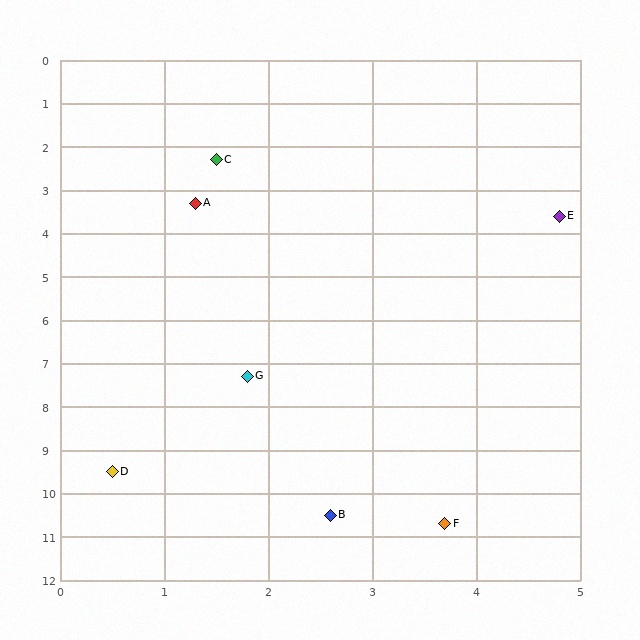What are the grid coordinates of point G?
Point G is at approximately (1.8, 7.3).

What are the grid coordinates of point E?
Point E is at approximately (4.8, 3.6).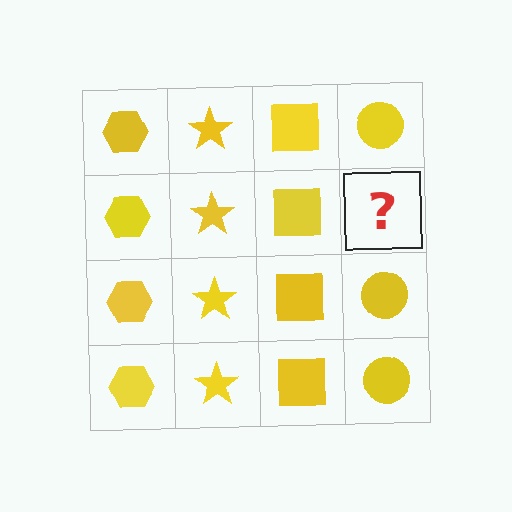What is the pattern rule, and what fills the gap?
The rule is that each column has a consistent shape. The gap should be filled with a yellow circle.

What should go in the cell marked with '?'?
The missing cell should contain a yellow circle.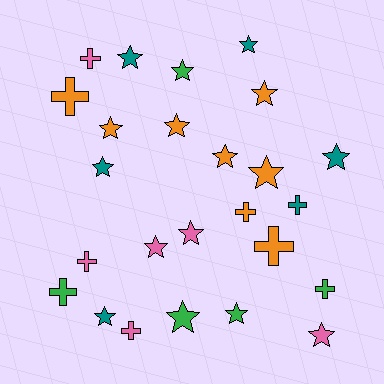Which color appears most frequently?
Orange, with 8 objects.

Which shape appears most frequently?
Star, with 16 objects.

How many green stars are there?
There are 3 green stars.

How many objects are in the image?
There are 25 objects.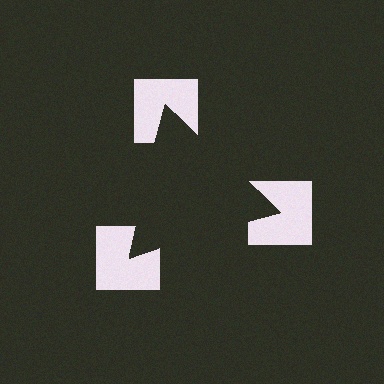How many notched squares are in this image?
There are 3 — one at each vertex of the illusory triangle.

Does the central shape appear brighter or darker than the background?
It typically appears slightly darker than the background, even though no actual brightness change is drawn.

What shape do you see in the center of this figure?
An illusory triangle — its edges are inferred from the aligned wedge cuts in the notched squares, not physically drawn.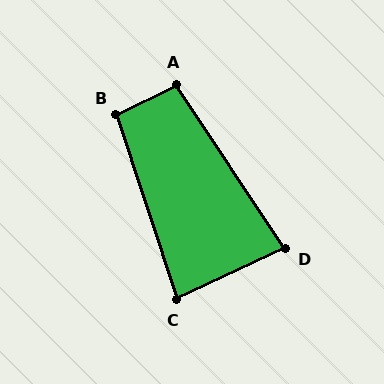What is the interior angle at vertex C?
Approximately 83 degrees (acute).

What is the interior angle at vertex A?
Approximately 97 degrees (obtuse).